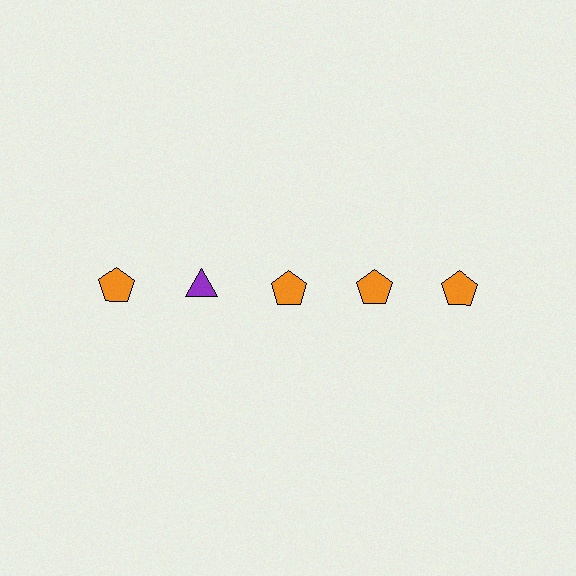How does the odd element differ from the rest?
It differs in both color (purple instead of orange) and shape (triangle instead of pentagon).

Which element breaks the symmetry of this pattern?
The purple triangle in the top row, second from left column breaks the symmetry. All other shapes are orange pentagons.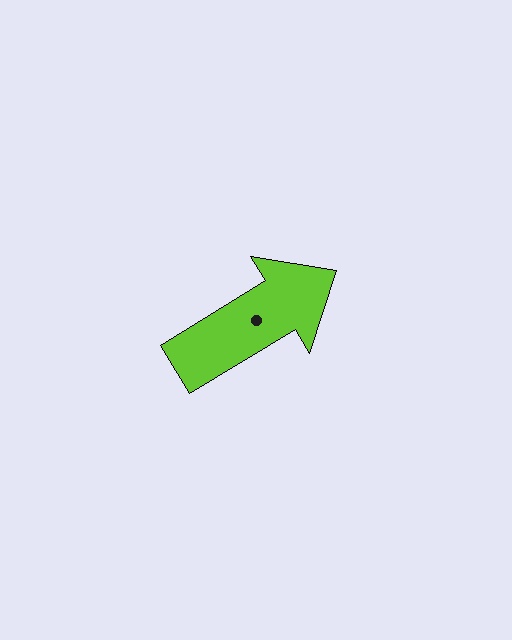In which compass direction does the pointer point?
Northeast.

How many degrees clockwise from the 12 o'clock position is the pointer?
Approximately 59 degrees.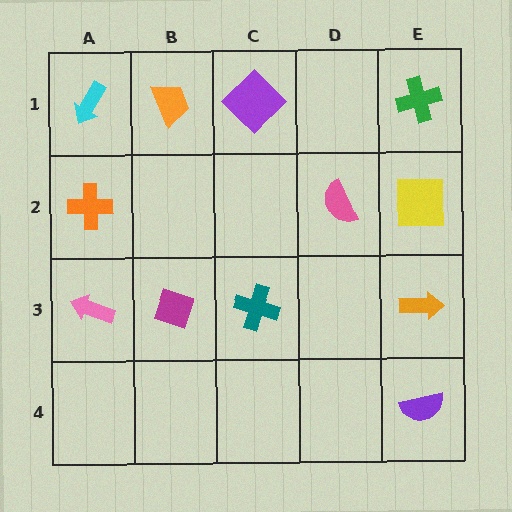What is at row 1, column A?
A cyan arrow.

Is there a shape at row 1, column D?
No, that cell is empty.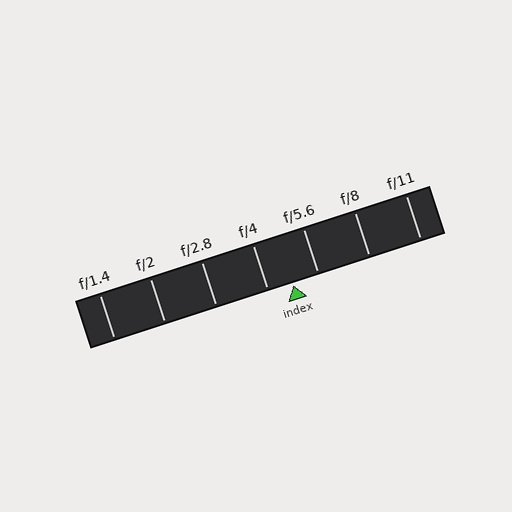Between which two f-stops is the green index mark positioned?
The index mark is between f/4 and f/5.6.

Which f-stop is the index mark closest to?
The index mark is closest to f/4.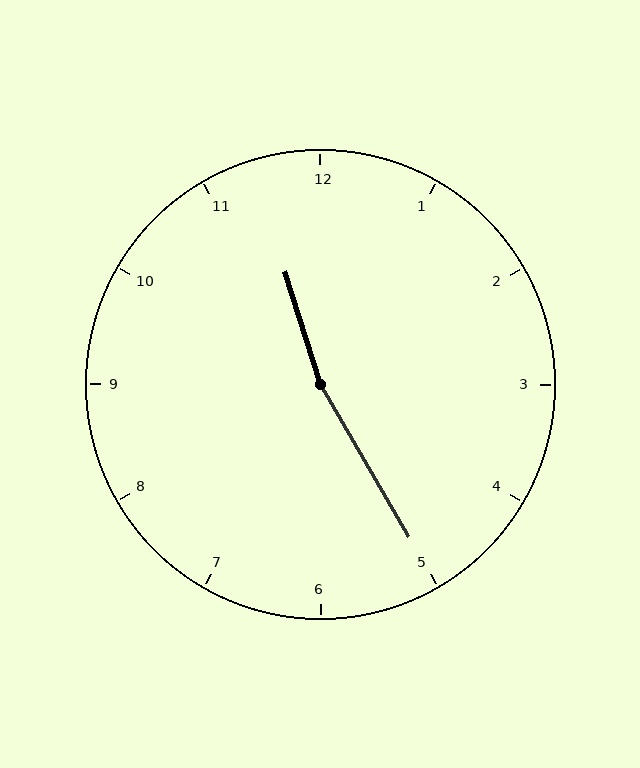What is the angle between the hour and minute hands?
Approximately 168 degrees.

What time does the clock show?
11:25.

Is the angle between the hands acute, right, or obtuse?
It is obtuse.